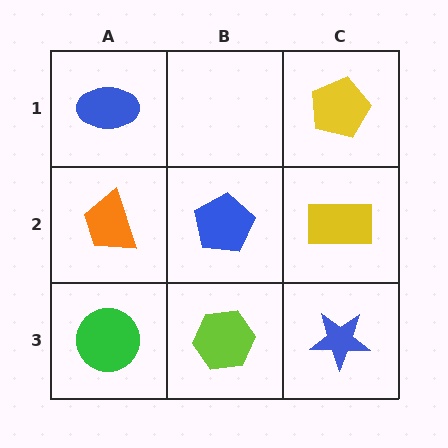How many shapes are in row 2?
3 shapes.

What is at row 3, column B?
A lime hexagon.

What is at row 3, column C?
A blue star.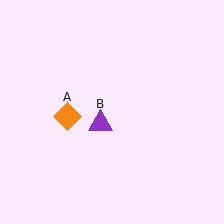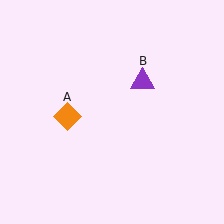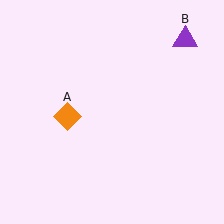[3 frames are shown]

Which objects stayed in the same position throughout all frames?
Orange diamond (object A) remained stationary.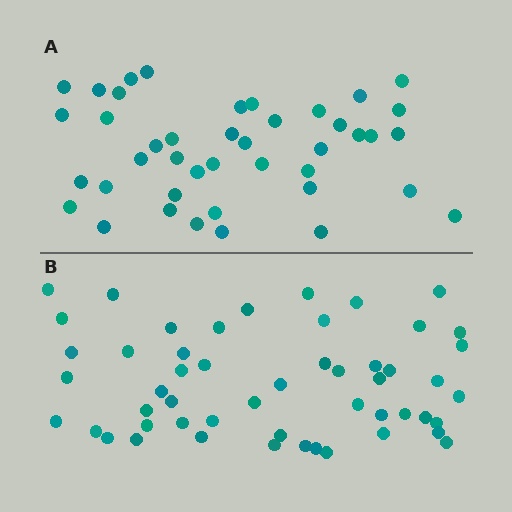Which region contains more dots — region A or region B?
Region B (the bottom region) has more dots.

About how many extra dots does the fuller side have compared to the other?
Region B has roughly 10 or so more dots than region A.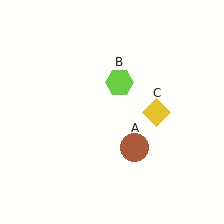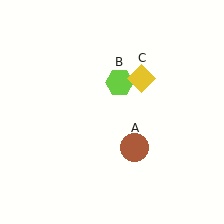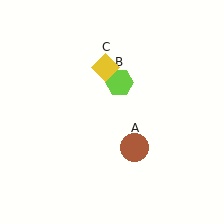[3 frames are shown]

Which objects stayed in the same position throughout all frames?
Brown circle (object A) and lime hexagon (object B) remained stationary.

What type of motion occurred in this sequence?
The yellow diamond (object C) rotated counterclockwise around the center of the scene.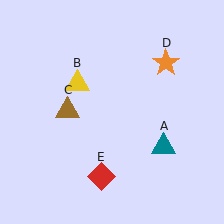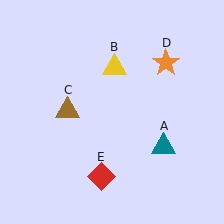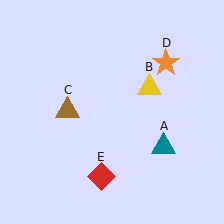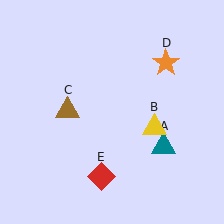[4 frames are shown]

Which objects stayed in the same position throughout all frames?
Teal triangle (object A) and brown triangle (object C) and orange star (object D) and red diamond (object E) remained stationary.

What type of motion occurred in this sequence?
The yellow triangle (object B) rotated clockwise around the center of the scene.